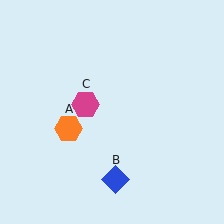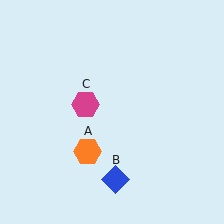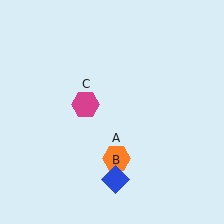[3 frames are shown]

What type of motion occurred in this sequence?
The orange hexagon (object A) rotated counterclockwise around the center of the scene.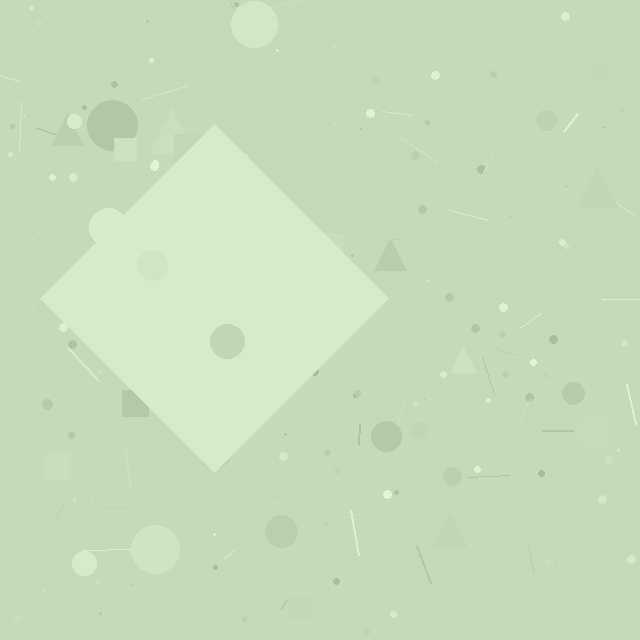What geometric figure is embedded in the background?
A diamond is embedded in the background.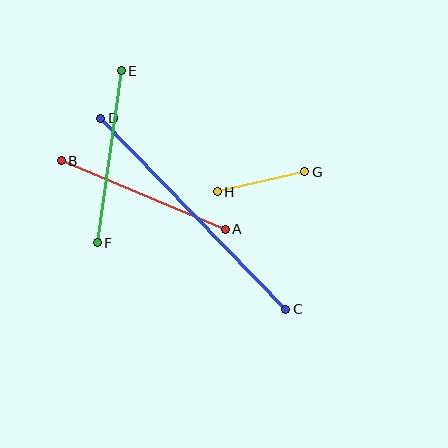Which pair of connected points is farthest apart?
Points C and D are farthest apart.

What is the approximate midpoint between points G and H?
The midpoint is at approximately (261, 182) pixels.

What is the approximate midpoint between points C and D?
The midpoint is at approximately (193, 214) pixels.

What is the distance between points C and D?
The distance is approximately 266 pixels.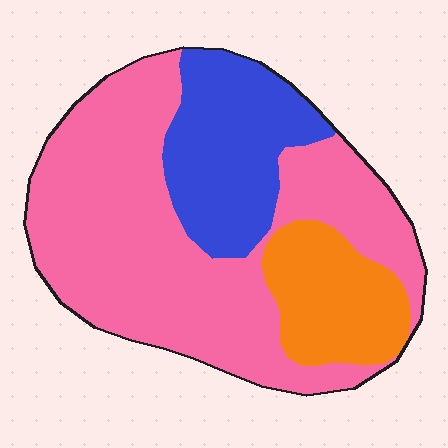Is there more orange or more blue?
Blue.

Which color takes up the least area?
Orange, at roughly 15%.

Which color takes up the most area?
Pink, at roughly 60%.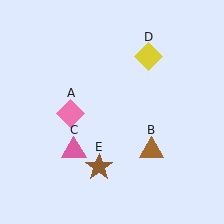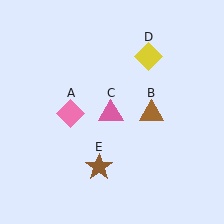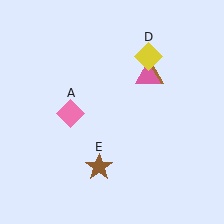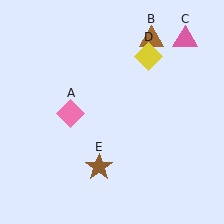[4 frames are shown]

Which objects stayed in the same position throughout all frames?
Pink diamond (object A) and yellow diamond (object D) and brown star (object E) remained stationary.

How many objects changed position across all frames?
2 objects changed position: brown triangle (object B), pink triangle (object C).